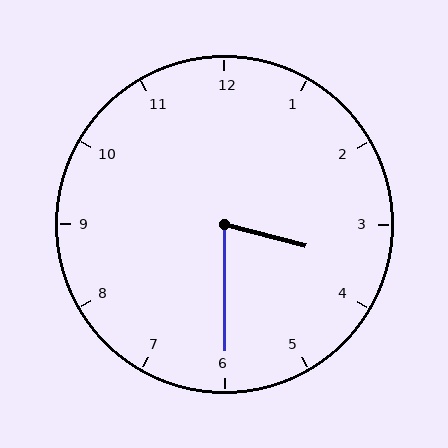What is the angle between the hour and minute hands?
Approximately 75 degrees.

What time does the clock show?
3:30.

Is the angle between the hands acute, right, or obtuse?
It is acute.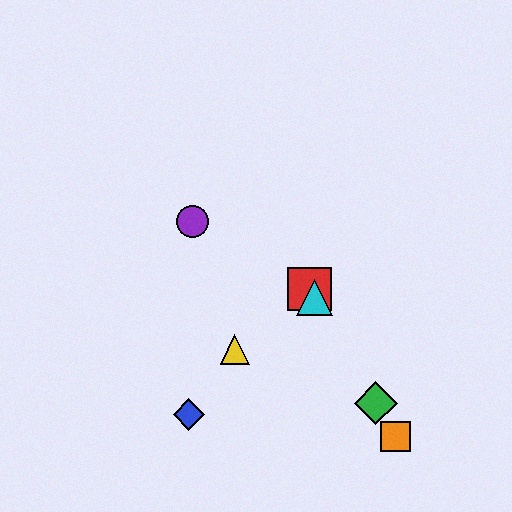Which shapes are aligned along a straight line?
The red square, the green diamond, the orange square, the cyan triangle are aligned along a straight line.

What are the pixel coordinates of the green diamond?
The green diamond is at (376, 403).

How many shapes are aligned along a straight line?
4 shapes (the red square, the green diamond, the orange square, the cyan triangle) are aligned along a straight line.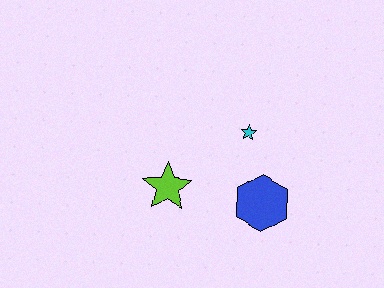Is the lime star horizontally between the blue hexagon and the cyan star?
No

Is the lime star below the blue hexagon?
No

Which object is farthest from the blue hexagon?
The lime star is farthest from the blue hexagon.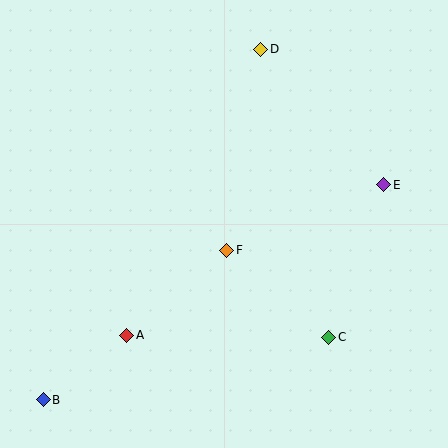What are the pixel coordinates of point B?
Point B is at (43, 400).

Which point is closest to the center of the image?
Point F at (227, 250) is closest to the center.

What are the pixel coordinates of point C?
Point C is at (329, 337).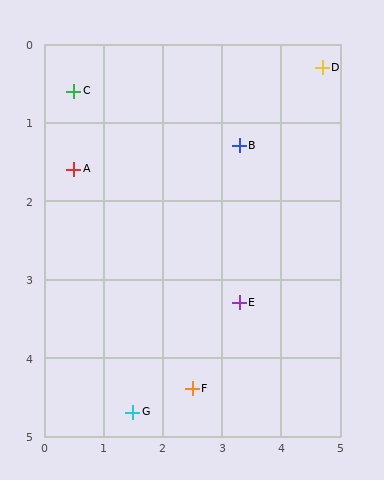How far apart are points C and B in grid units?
Points C and B are about 2.9 grid units apart.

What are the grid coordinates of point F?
Point F is at approximately (2.5, 4.4).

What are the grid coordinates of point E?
Point E is at approximately (3.3, 3.3).